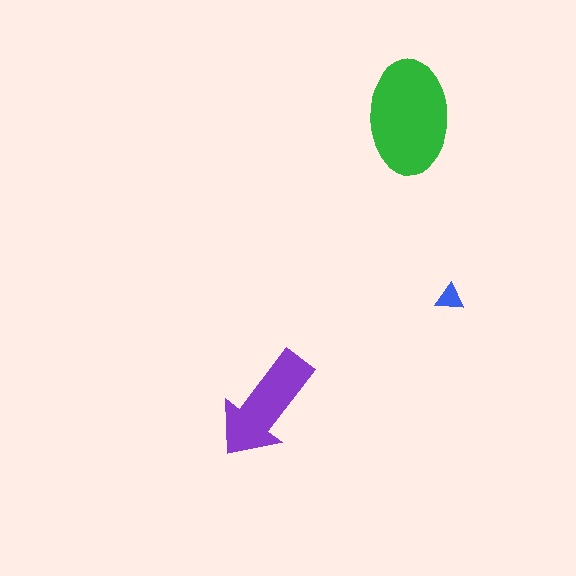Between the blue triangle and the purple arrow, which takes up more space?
The purple arrow.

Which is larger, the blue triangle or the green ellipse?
The green ellipse.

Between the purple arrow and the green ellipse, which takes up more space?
The green ellipse.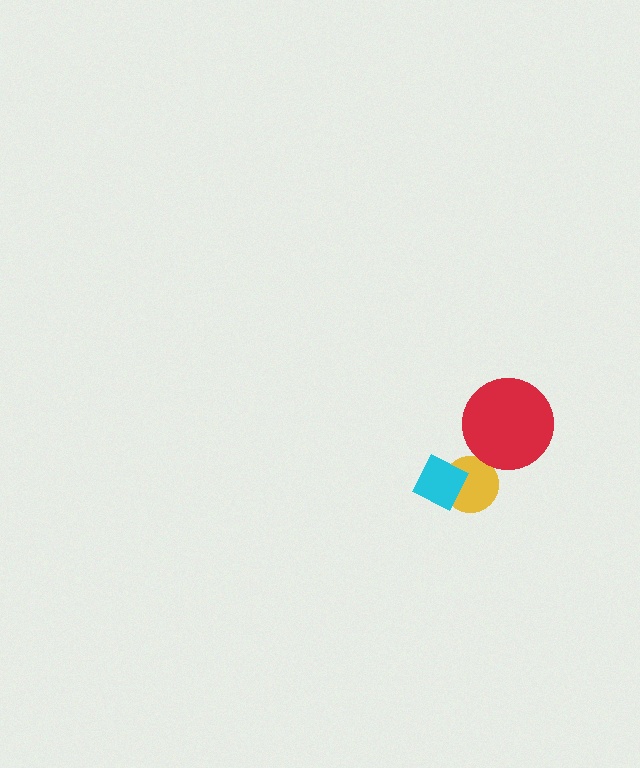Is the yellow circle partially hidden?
Yes, it is partially covered by another shape.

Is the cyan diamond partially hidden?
No, no other shape covers it.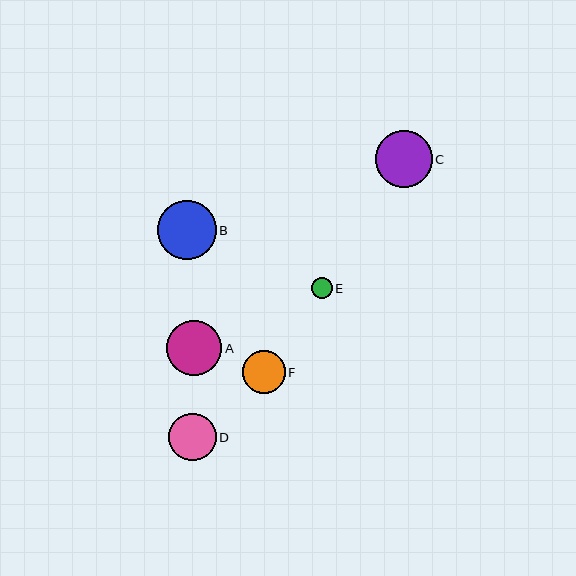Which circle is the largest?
Circle B is the largest with a size of approximately 59 pixels.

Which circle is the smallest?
Circle E is the smallest with a size of approximately 21 pixels.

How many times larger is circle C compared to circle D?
Circle C is approximately 1.2 times the size of circle D.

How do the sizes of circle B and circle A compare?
Circle B and circle A are approximately the same size.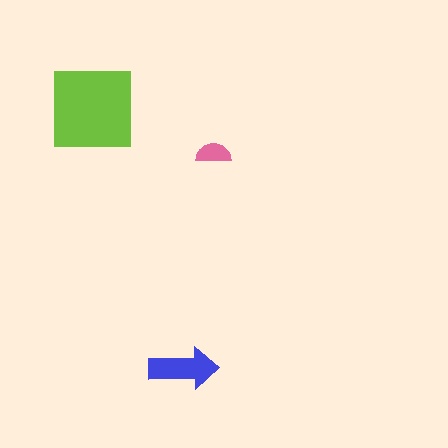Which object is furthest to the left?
The lime square is leftmost.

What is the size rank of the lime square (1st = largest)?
1st.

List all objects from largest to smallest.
The lime square, the blue arrow, the pink semicircle.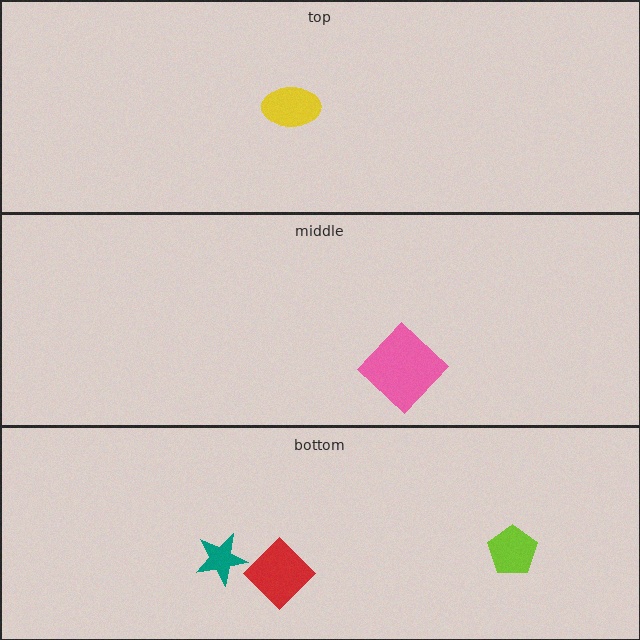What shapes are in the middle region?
The pink diamond.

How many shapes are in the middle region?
1.